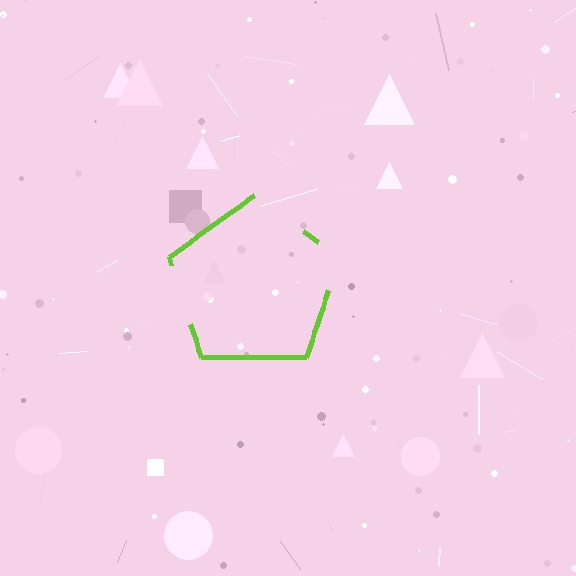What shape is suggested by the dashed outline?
The dashed outline suggests a pentagon.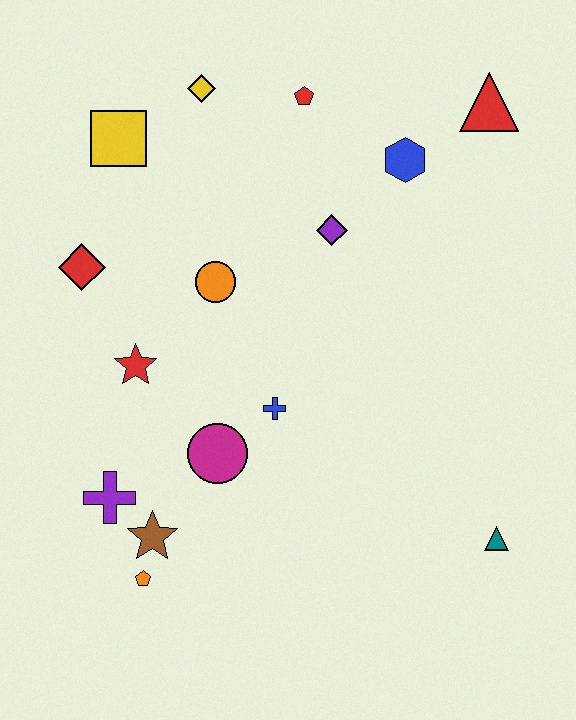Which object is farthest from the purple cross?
The red triangle is farthest from the purple cross.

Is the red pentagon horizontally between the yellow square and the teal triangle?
Yes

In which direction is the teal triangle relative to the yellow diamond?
The teal triangle is below the yellow diamond.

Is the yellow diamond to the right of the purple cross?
Yes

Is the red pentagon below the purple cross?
No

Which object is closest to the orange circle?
The red star is closest to the orange circle.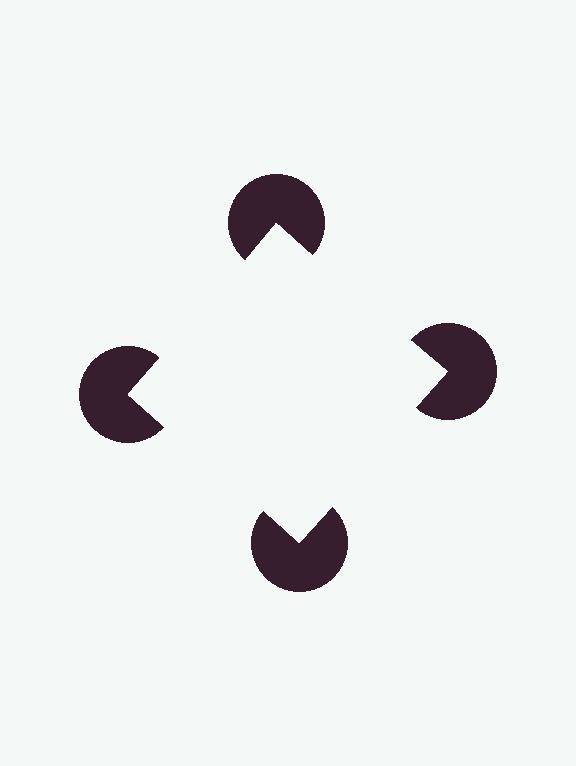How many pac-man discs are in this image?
There are 4 — one at each vertex of the illusory square.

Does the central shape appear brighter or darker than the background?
It typically appears slightly brighter than the background, even though no actual brightness change is drawn.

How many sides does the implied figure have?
4 sides.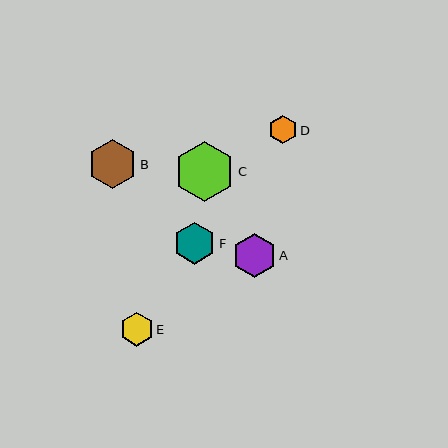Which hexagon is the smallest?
Hexagon D is the smallest with a size of approximately 28 pixels.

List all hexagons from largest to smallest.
From largest to smallest: C, B, A, F, E, D.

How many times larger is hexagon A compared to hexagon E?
Hexagon A is approximately 1.3 times the size of hexagon E.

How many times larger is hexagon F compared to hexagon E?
Hexagon F is approximately 1.3 times the size of hexagon E.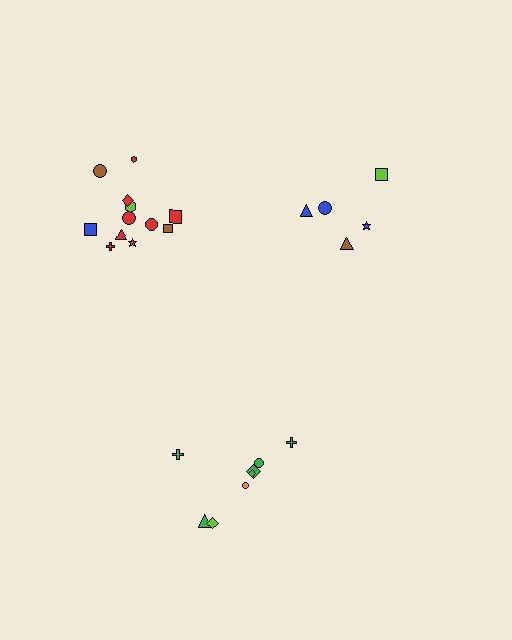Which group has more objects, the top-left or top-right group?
The top-left group.